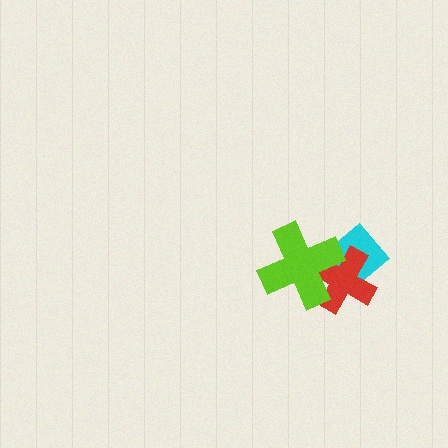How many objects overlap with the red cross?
2 objects overlap with the red cross.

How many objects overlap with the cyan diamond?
2 objects overlap with the cyan diamond.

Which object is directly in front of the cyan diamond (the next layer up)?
The red cross is directly in front of the cyan diamond.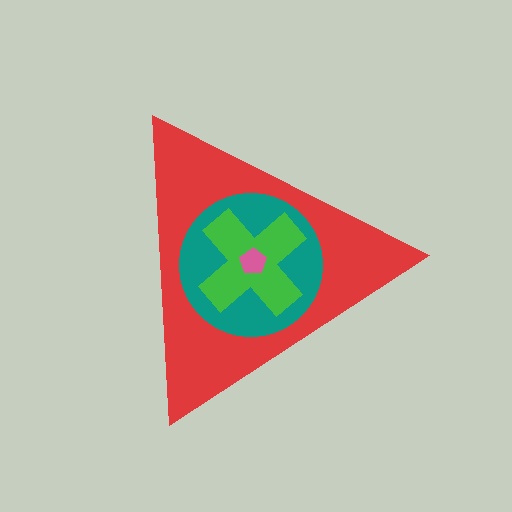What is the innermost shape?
The pink pentagon.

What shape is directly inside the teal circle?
The green cross.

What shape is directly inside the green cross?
The pink pentagon.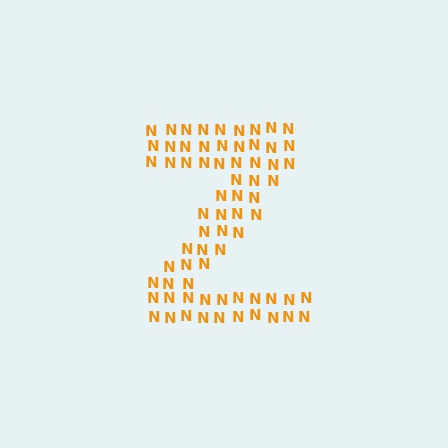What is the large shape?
The large shape is the letter Z.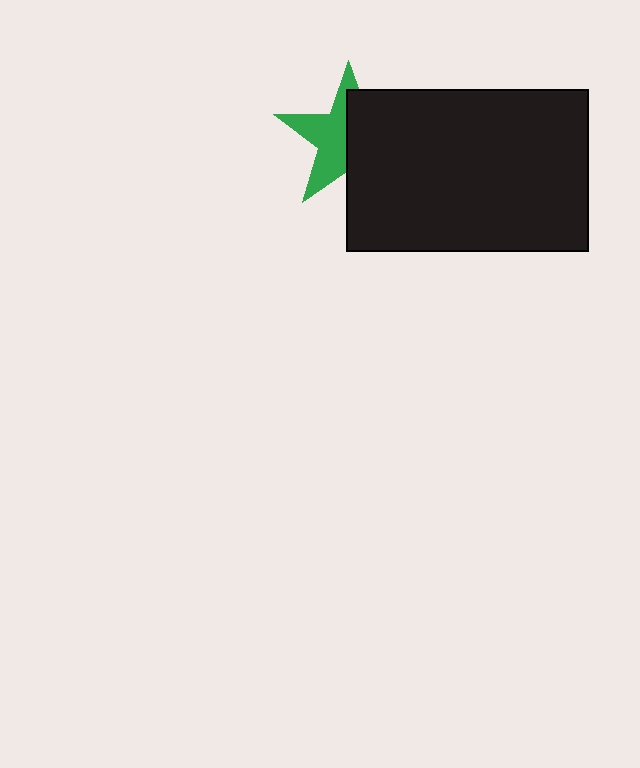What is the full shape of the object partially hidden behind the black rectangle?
The partially hidden object is a green star.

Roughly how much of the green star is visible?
About half of it is visible (roughly 49%).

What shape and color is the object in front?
The object in front is a black rectangle.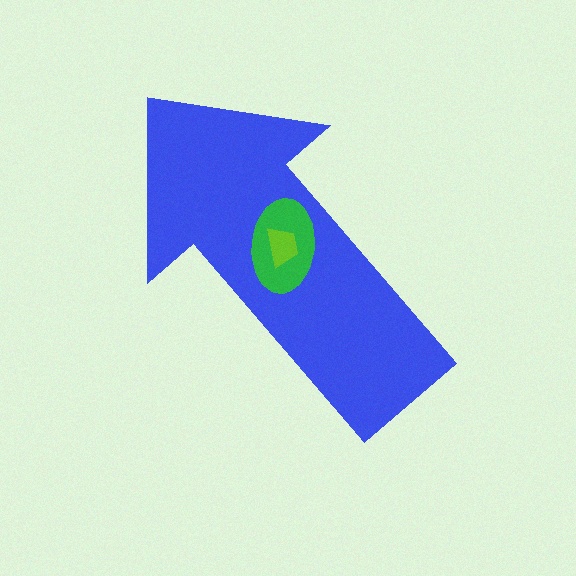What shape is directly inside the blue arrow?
The green ellipse.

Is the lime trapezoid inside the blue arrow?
Yes.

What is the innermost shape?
The lime trapezoid.